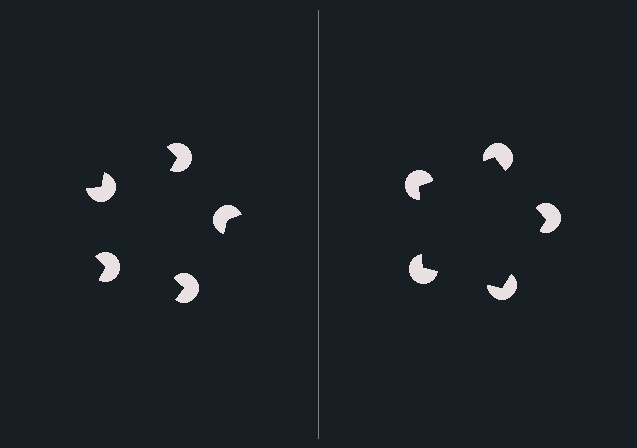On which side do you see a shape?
An illusory pentagon appears on the right side. On the left side the wedge cuts are rotated, so no coherent shape forms.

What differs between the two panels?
The pac-man discs are positioned identically on both sides; only the wedge orientations differ. On the right they align to a pentagon; on the left they are misaligned.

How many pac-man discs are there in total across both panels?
10 — 5 on each side.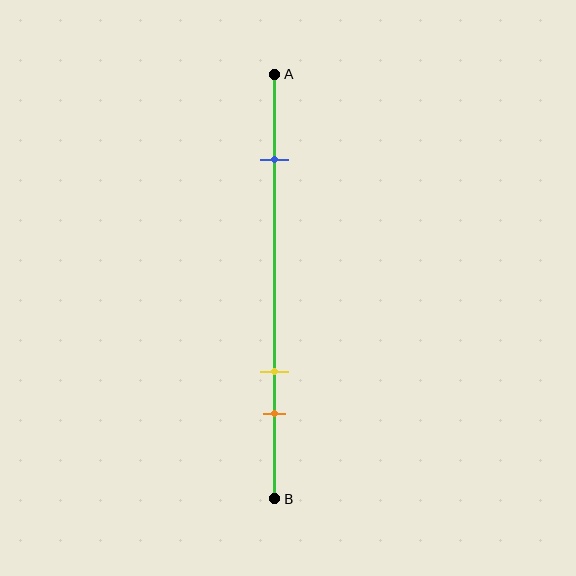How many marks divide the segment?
There are 3 marks dividing the segment.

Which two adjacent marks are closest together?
The yellow and orange marks are the closest adjacent pair.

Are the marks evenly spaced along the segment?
No, the marks are not evenly spaced.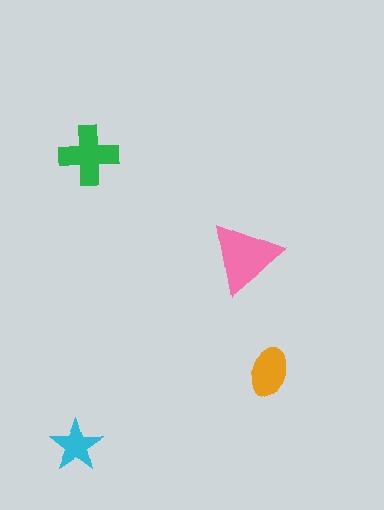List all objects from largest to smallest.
The pink triangle, the green cross, the orange ellipse, the cyan star.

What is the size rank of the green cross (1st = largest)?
2nd.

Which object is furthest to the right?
The orange ellipse is rightmost.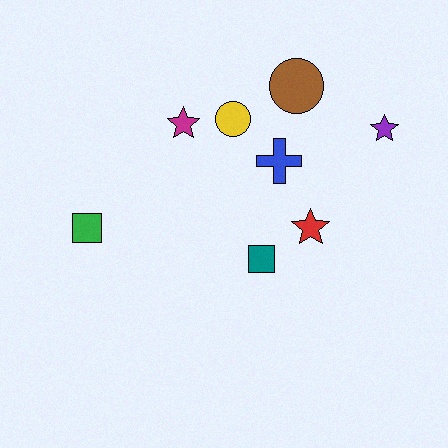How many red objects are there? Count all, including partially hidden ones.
There is 1 red object.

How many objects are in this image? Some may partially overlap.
There are 8 objects.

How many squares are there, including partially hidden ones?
There are 2 squares.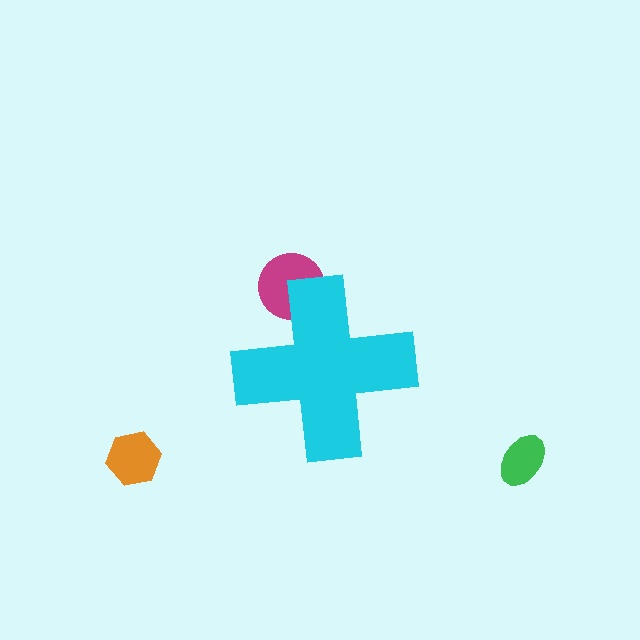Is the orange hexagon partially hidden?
No, the orange hexagon is fully visible.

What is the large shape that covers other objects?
A cyan cross.